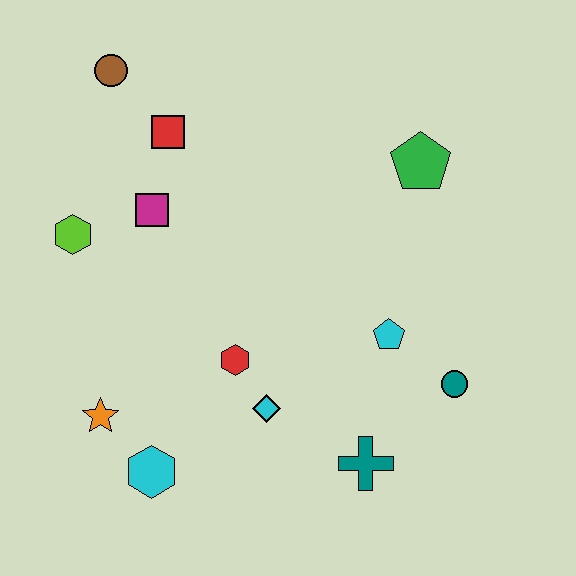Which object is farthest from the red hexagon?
The brown circle is farthest from the red hexagon.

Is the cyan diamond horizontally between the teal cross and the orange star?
Yes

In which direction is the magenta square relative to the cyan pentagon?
The magenta square is to the left of the cyan pentagon.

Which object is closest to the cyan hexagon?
The orange star is closest to the cyan hexagon.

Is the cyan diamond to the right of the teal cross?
No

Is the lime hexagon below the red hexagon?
No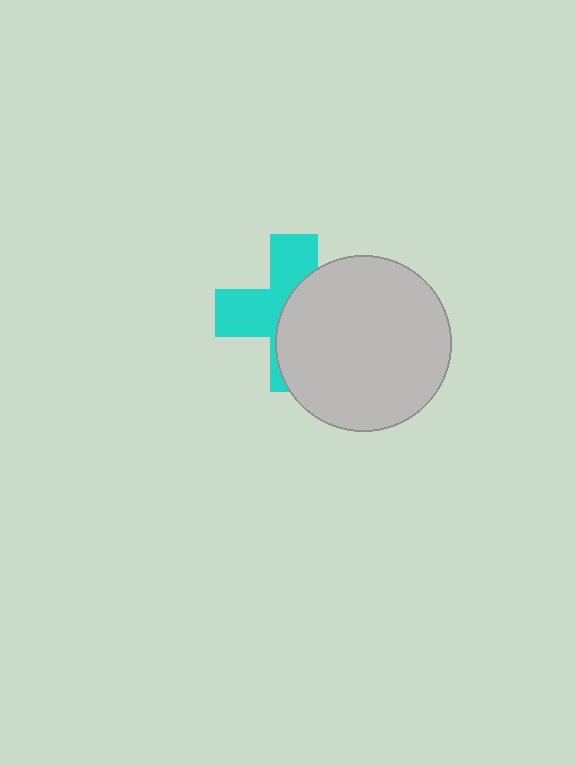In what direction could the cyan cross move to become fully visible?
The cyan cross could move left. That would shift it out from behind the light gray circle entirely.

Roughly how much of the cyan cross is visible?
About half of it is visible (roughly 47%).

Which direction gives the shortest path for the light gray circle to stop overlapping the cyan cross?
Moving right gives the shortest separation.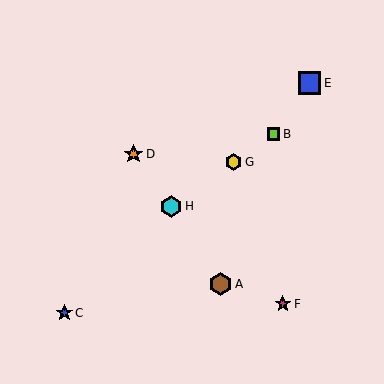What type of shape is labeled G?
Shape G is a yellow hexagon.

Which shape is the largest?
The blue square (labeled E) is the largest.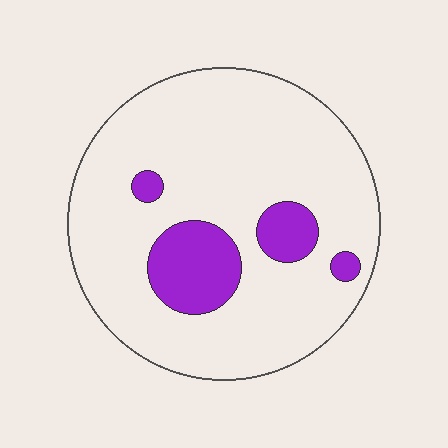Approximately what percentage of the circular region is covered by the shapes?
Approximately 15%.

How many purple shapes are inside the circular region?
4.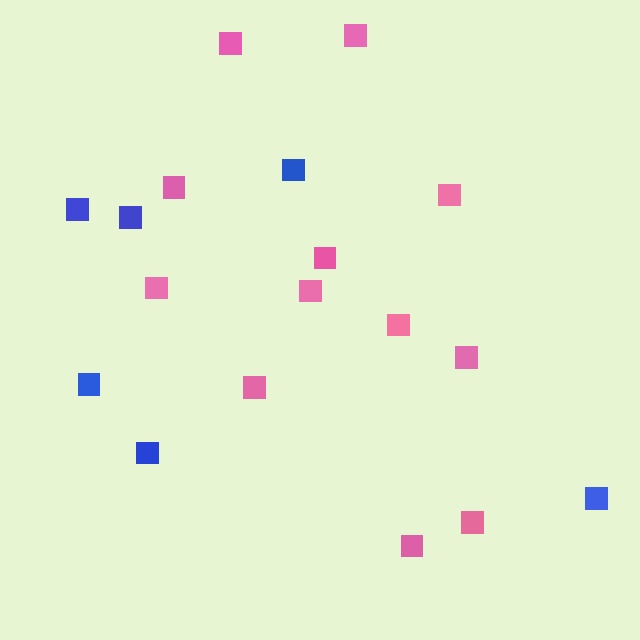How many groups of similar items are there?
There are 2 groups: one group of blue squares (6) and one group of pink squares (12).